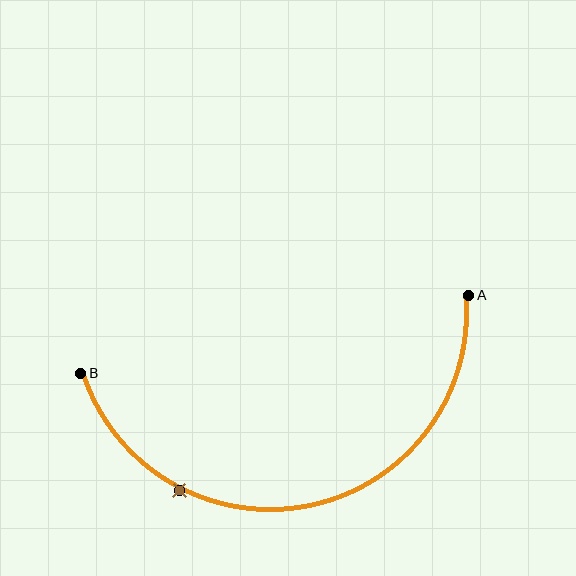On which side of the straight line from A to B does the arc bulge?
The arc bulges below the straight line connecting A and B.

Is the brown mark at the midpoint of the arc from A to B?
No. The brown mark lies on the arc but is closer to endpoint B. The arc midpoint would be at the point on the curve equidistant along the arc from both A and B.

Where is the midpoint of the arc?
The arc midpoint is the point on the curve farthest from the straight line joining A and B. It sits below that line.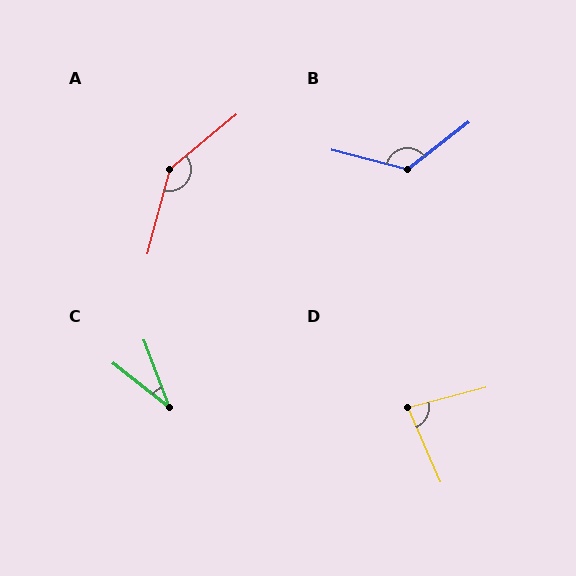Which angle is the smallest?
C, at approximately 31 degrees.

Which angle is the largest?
A, at approximately 145 degrees.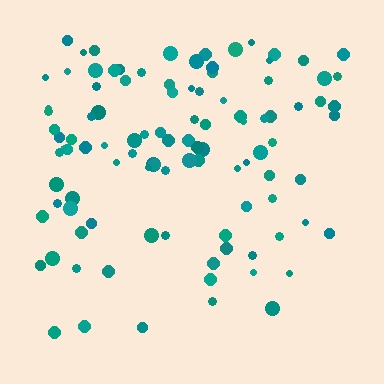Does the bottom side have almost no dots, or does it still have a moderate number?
Still a moderate number, just noticeably fewer than the top.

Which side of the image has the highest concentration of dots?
The top.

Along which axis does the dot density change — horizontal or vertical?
Vertical.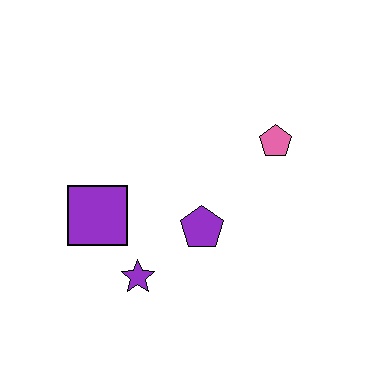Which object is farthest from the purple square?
The pink pentagon is farthest from the purple square.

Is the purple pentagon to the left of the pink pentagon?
Yes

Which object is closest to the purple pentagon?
The purple star is closest to the purple pentagon.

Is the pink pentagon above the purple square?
Yes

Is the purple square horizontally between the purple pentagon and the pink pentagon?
No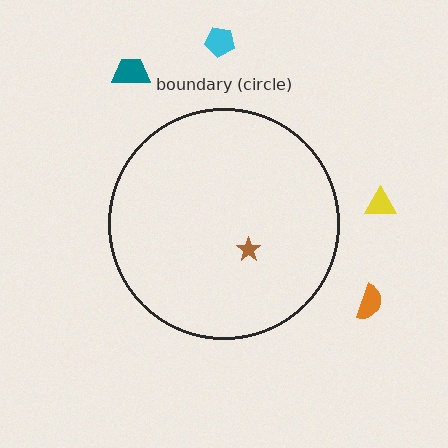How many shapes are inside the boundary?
1 inside, 4 outside.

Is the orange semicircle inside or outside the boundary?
Outside.